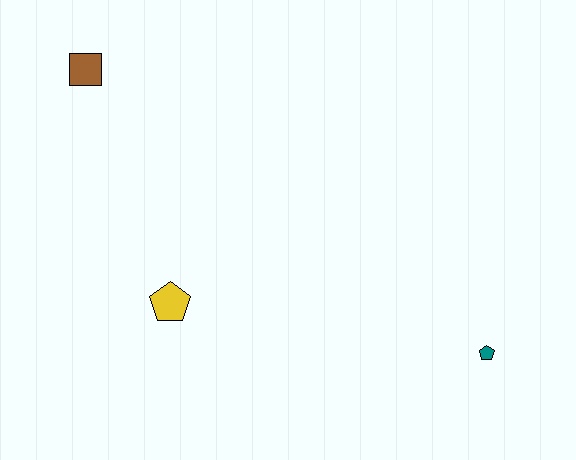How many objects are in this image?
There are 3 objects.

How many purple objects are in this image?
There are no purple objects.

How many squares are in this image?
There is 1 square.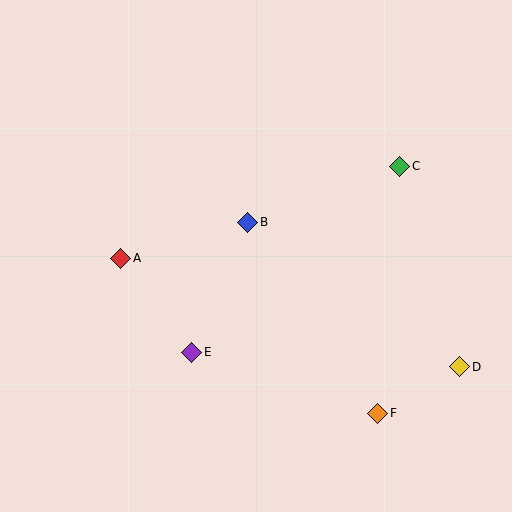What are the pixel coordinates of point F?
Point F is at (378, 413).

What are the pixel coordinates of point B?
Point B is at (248, 222).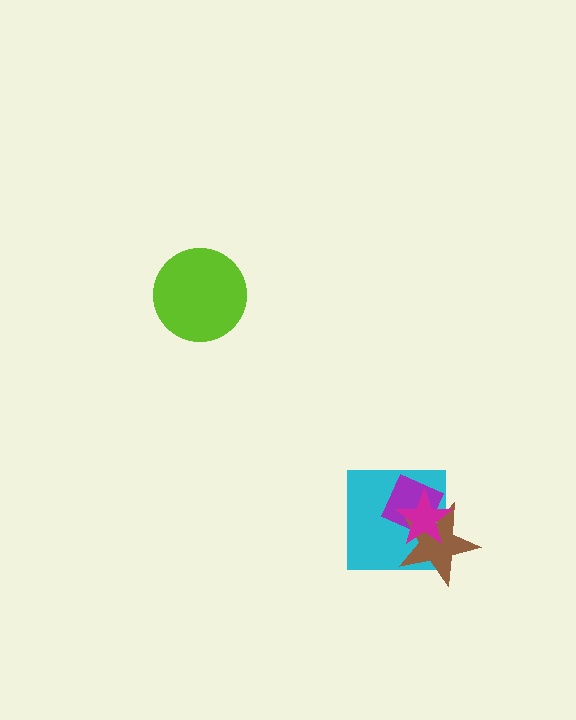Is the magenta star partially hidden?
No, no other shape covers it.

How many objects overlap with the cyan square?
3 objects overlap with the cyan square.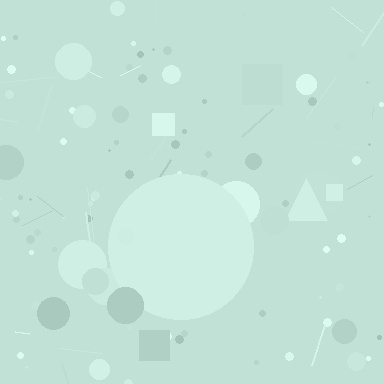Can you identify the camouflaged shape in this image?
The camouflaged shape is a circle.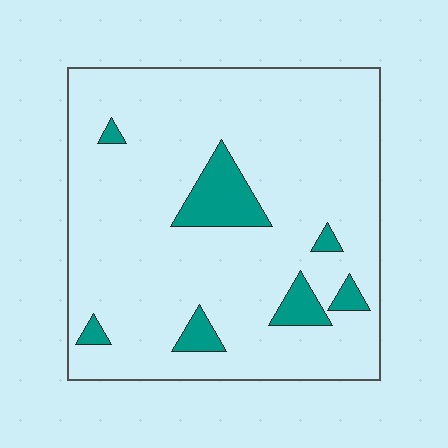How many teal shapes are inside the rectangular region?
7.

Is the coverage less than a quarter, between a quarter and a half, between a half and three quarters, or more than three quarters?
Less than a quarter.